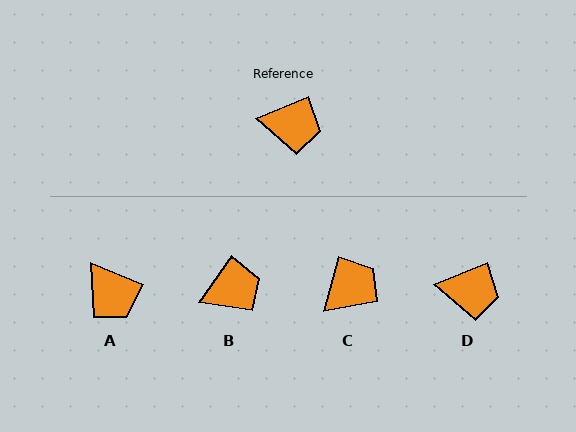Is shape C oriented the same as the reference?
No, it is off by about 52 degrees.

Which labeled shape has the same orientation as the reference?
D.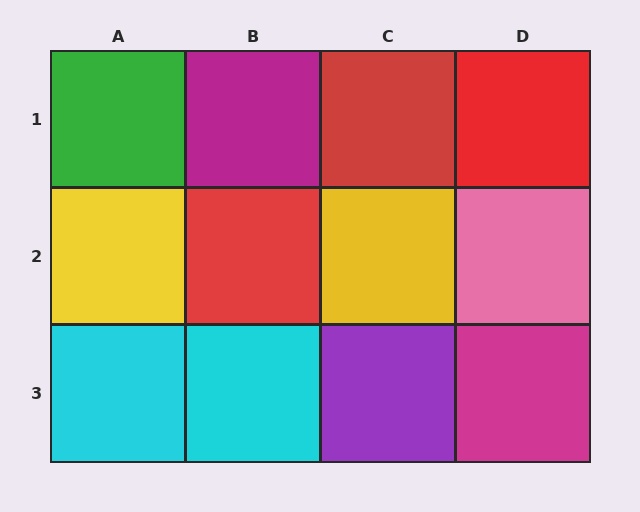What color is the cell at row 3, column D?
Magenta.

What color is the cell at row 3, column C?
Purple.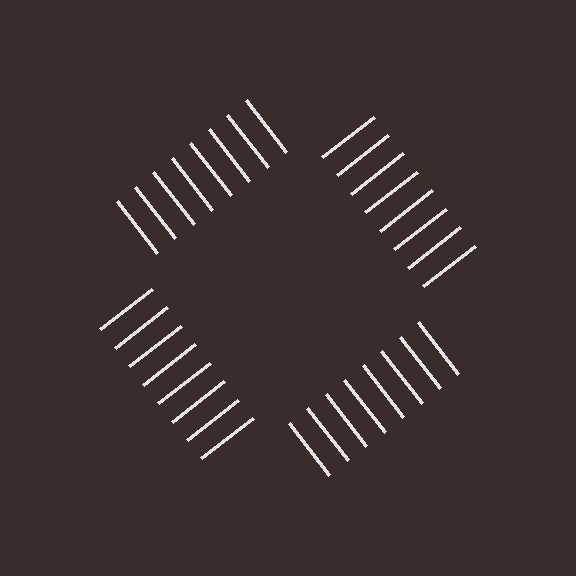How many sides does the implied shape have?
4 sides — the line-ends trace a square.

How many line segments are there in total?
32 — 8 along each of the 4 edges.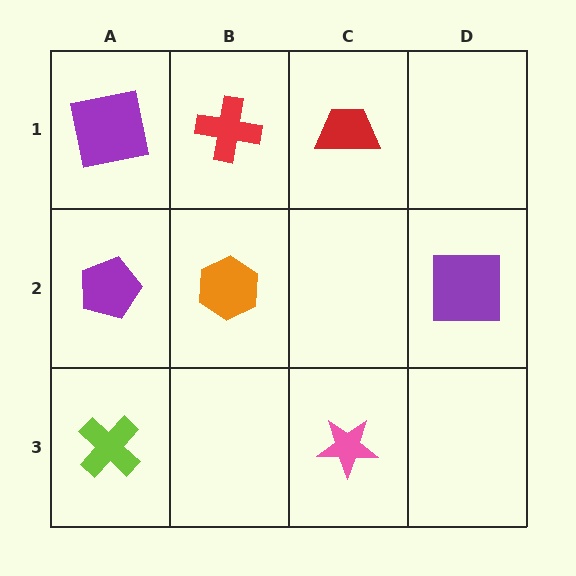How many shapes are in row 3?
2 shapes.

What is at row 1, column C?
A red trapezoid.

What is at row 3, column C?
A pink star.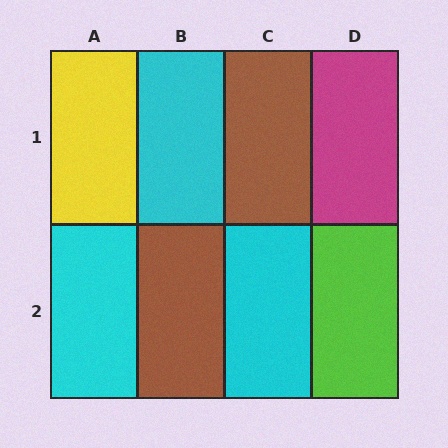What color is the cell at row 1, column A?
Yellow.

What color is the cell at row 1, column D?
Magenta.